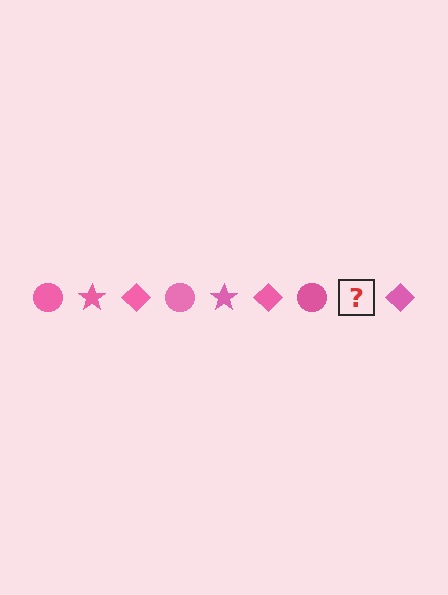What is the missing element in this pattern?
The missing element is a pink star.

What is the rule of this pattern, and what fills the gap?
The rule is that the pattern cycles through circle, star, diamond shapes in pink. The gap should be filled with a pink star.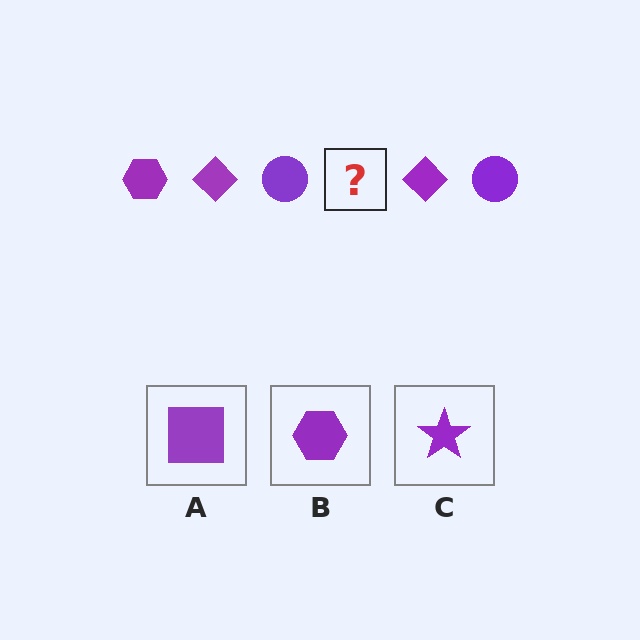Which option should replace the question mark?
Option B.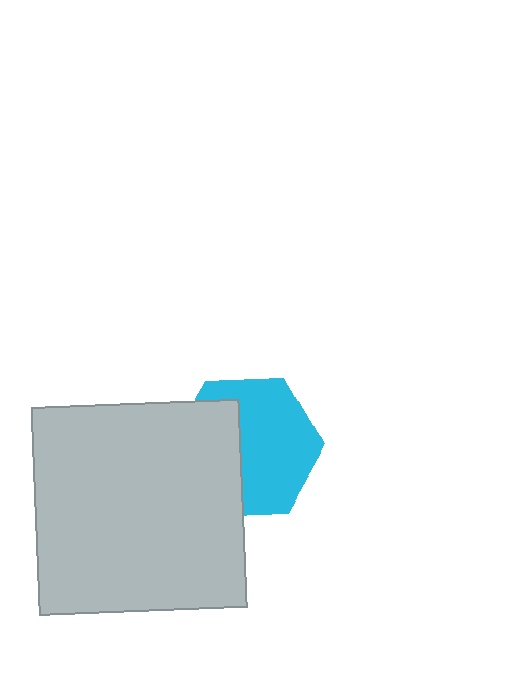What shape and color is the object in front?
The object in front is a light gray square.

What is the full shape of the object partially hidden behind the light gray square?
The partially hidden object is a cyan hexagon.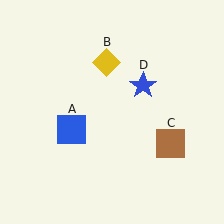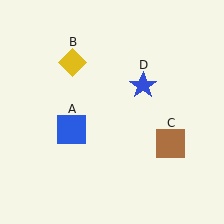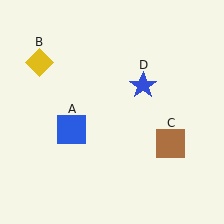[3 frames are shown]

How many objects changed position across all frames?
1 object changed position: yellow diamond (object B).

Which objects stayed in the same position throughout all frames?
Blue square (object A) and brown square (object C) and blue star (object D) remained stationary.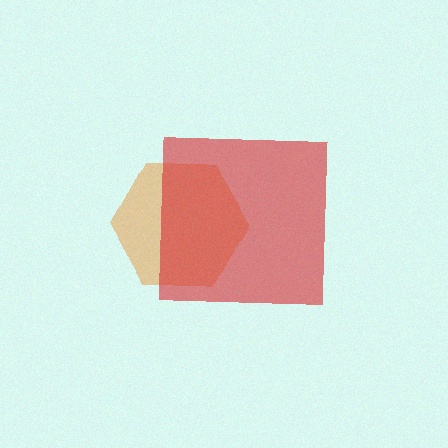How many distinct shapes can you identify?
There are 2 distinct shapes: an orange hexagon, a red square.